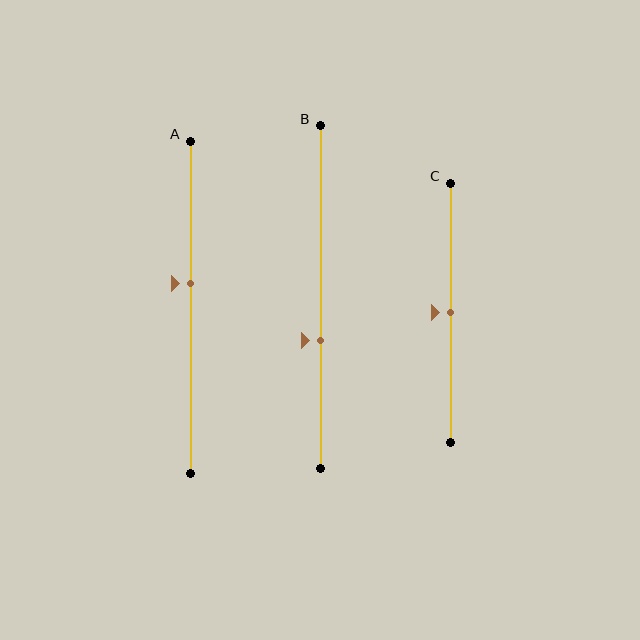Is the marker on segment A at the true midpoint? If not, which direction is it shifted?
No, the marker on segment A is shifted upward by about 7% of the segment length.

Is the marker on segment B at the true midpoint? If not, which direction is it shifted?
No, the marker on segment B is shifted downward by about 13% of the segment length.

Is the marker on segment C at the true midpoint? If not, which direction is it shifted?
Yes, the marker on segment C is at the true midpoint.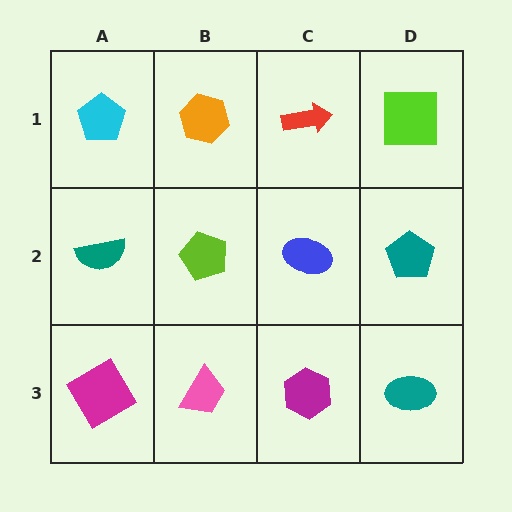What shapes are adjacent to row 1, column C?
A blue ellipse (row 2, column C), an orange hexagon (row 1, column B), a lime square (row 1, column D).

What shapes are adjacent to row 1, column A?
A teal semicircle (row 2, column A), an orange hexagon (row 1, column B).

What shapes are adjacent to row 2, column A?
A cyan pentagon (row 1, column A), a magenta diamond (row 3, column A), a lime pentagon (row 2, column B).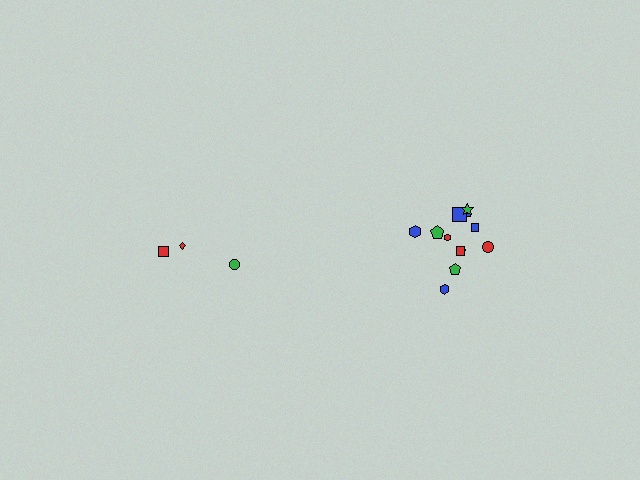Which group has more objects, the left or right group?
The right group.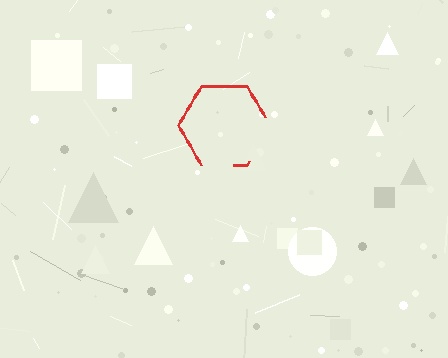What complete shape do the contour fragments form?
The contour fragments form a hexagon.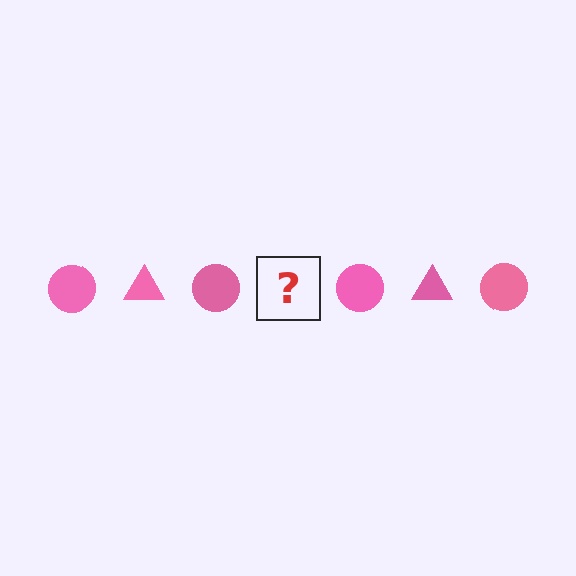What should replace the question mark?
The question mark should be replaced with a pink triangle.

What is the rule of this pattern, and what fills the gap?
The rule is that the pattern cycles through circle, triangle shapes in pink. The gap should be filled with a pink triangle.